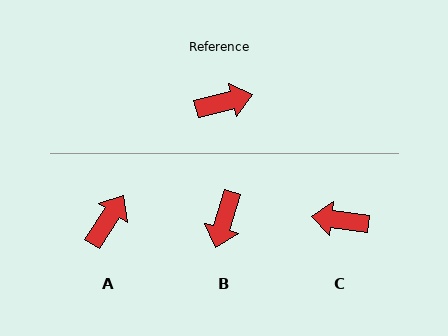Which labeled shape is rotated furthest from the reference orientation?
C, about 159 degrees away.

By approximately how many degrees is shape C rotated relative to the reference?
Approximately 159 degrees counter-clockwise.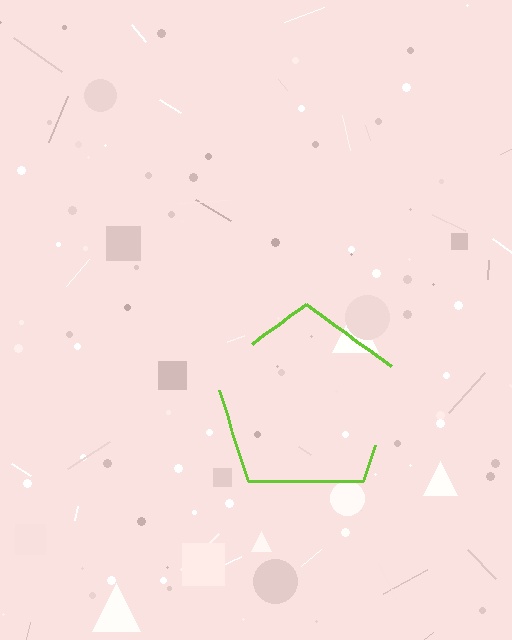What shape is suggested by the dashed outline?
The dashed outline suggests a pentagon.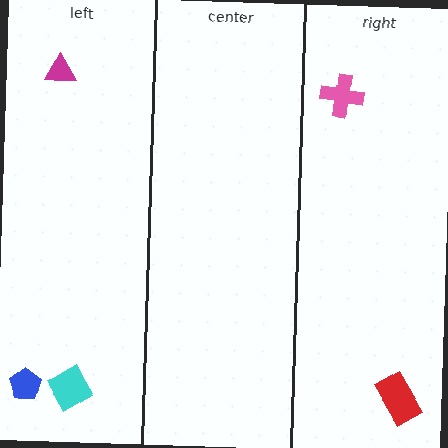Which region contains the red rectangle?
The right region.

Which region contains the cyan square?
The left region.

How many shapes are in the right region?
2.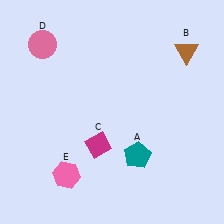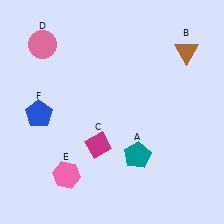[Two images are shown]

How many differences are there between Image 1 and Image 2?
There is 1 difference between the two images.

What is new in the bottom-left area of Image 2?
A blue pentagon (F) was added in the bottom-left area of Image 2.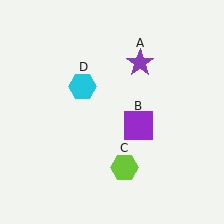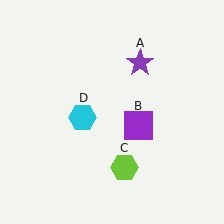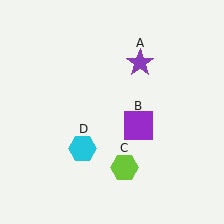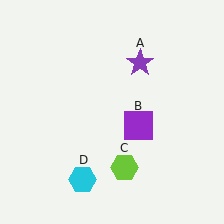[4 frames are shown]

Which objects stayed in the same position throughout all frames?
Purple star (object A) and purple square (object B) and lime hexagon (object C) remained stationary.